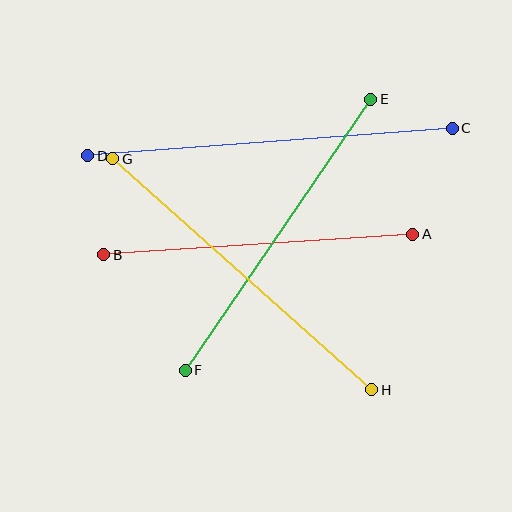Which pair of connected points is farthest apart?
Points C and D are farthest apart.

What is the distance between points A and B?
The distance is approximately 310 pixels.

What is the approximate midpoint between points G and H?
The midpoint is at approximately (242, 274) pixels.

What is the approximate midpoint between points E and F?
The midpoint is at approximately (278, 235) pixels.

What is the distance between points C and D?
The distance is approximately 366 pixels.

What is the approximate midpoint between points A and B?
The midpoint is at approximately (258, 244) pixels.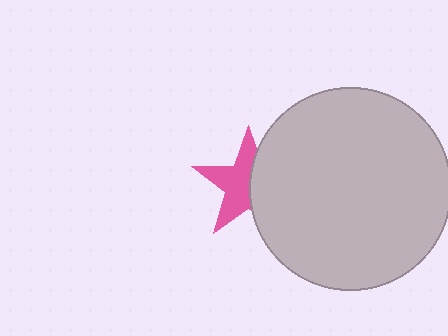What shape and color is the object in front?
The object in front is a light gray circle.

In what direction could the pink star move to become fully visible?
The pink star could move left. That would shift it out from behind the light gray circle entirely.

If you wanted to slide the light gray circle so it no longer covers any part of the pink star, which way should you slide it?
Slide it right — that is the most direct way to separate the two shapes.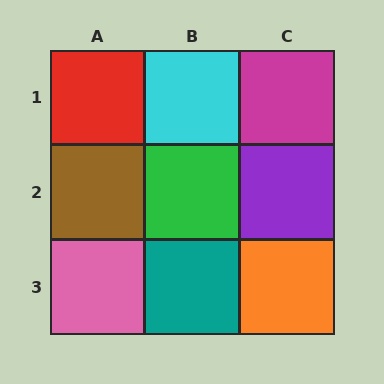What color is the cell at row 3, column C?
Orange.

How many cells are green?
1 cell is green.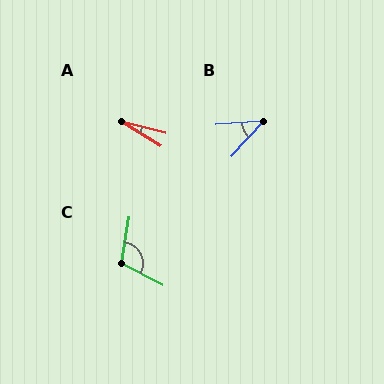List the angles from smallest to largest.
A (17°), B (43°), C (108°).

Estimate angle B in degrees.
Approximately 43 degrees.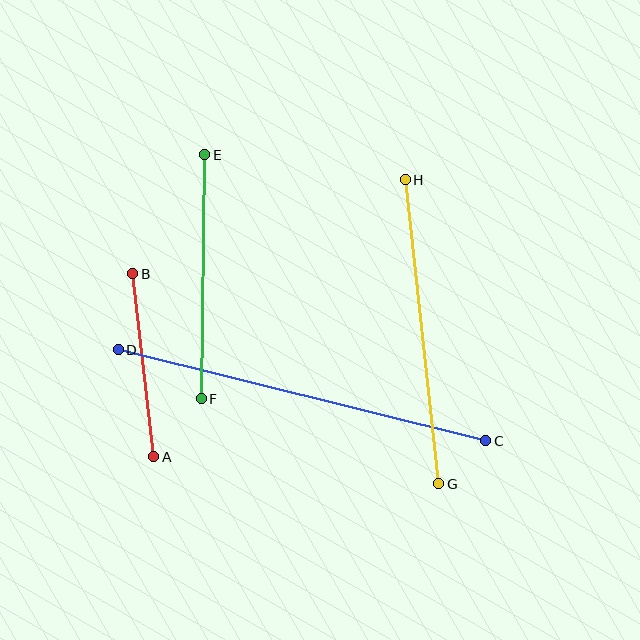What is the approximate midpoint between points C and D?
The midpoint is at approximately (302, 395) pixels.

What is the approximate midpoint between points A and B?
The midpoint is at approximately (143, 365) pixels.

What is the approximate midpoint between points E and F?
The midpoint is at approximately (203, 277) pixels.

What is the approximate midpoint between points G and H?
The midpoint is at approximately (422, 332) pixels.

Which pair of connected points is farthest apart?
Points C and D are farthest apart.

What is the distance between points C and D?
The distance is approximately 379 pixels.